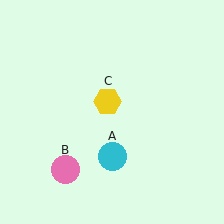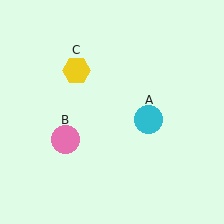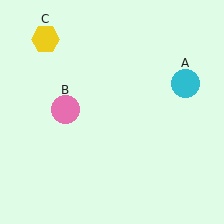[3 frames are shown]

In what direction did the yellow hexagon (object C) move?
The yellow hexagon (object C) moved up and to the left.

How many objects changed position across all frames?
3 objects changed position: cyan circle (object A), pink circle (object B), yellow hexagon (object C).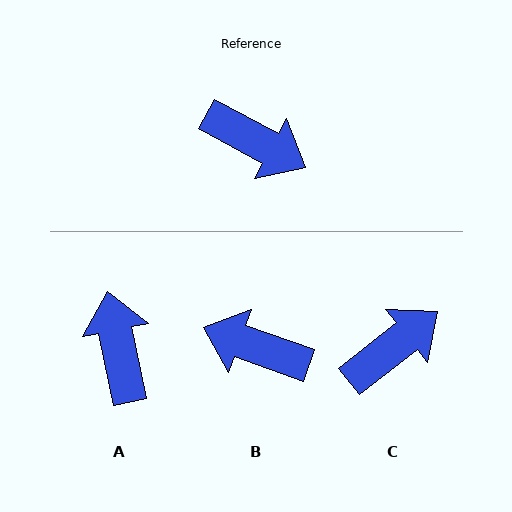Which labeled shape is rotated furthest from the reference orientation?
B, about 171 degrees away.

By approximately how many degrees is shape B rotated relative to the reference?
Approximately 171 degrees clockwise.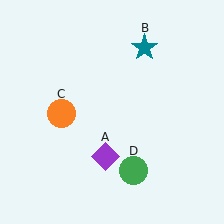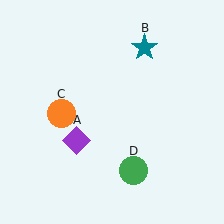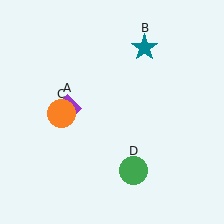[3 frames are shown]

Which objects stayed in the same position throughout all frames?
Teal star (object B) and orange circle (object C) and green circle (object D) remained stationary.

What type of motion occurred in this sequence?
The purple diamond (object A) rotated clockwise around the center of the scene.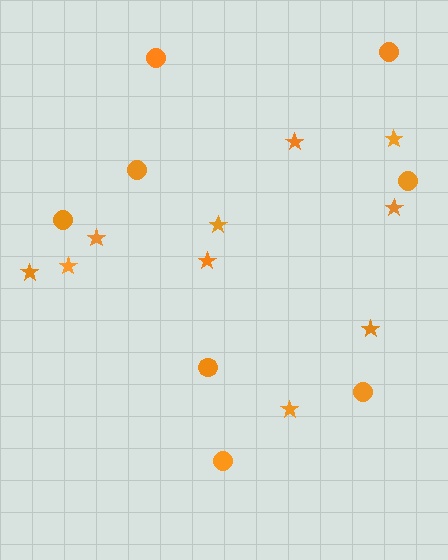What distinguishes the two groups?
There are 2 groups: one group of circles (8) and one group of stars (10).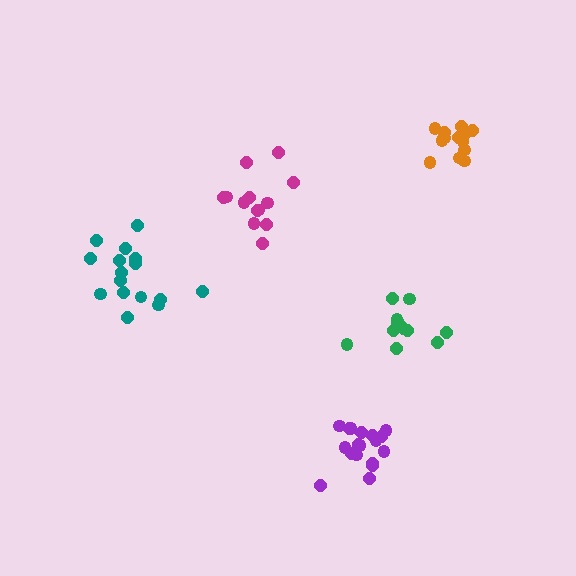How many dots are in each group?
Group 1: 16 dots, Group 2: 13 dots, Group 3: 18 dots, Group 4: 12 dots, Group 5: 14 dots (73 total).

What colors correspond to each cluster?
The clusters are colored: teal, magenta, purple, green, orange.